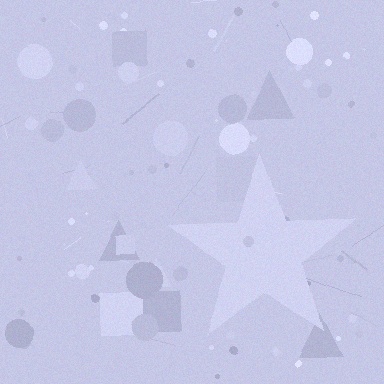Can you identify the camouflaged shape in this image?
The camouflaged shape is a star.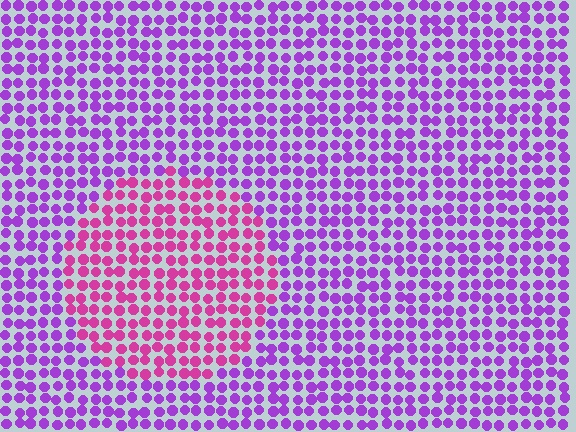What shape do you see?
I see a circle.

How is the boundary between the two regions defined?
The boundary is defined purely by a slight shift in hue (about 40 degrees). Spacing, size, and orientation are identical on both sides.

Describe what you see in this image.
The image is filled with small purple elements in a uniform arrangement. A circle-shaped region is visible where the elements are tinted to a slightly different hue, forming a subtle color boundary.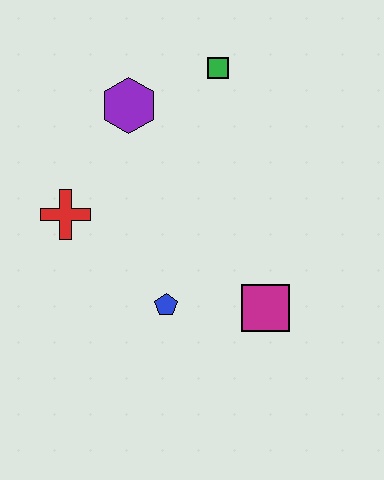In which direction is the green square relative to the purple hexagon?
The green square is to the right of the purple hexagon.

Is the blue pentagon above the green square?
No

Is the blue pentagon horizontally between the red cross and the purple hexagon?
No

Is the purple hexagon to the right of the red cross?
Yes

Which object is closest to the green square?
The purple hexagon is closest to the green square.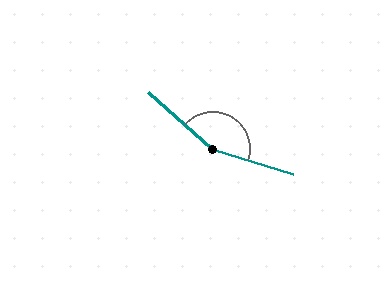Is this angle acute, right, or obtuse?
It is obtuse.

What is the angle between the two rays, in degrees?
Approximately 156 degrees.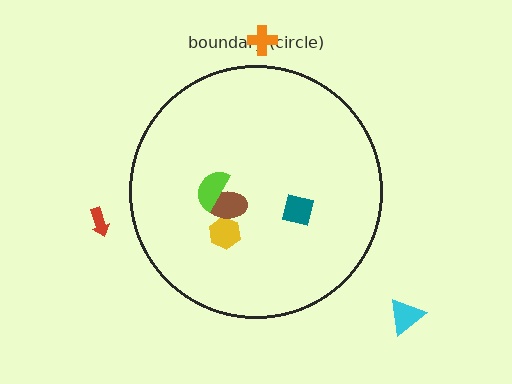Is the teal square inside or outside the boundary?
Inside.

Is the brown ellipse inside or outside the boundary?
Inside.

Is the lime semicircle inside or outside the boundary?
Inside.